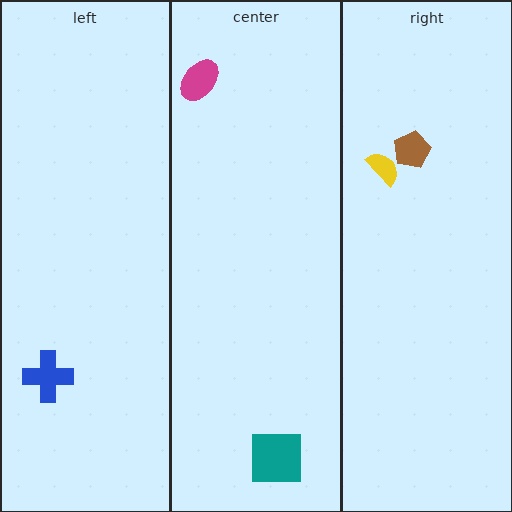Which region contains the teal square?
The center region.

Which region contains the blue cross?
The left region.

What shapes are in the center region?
The teal square, the magenta ellipse.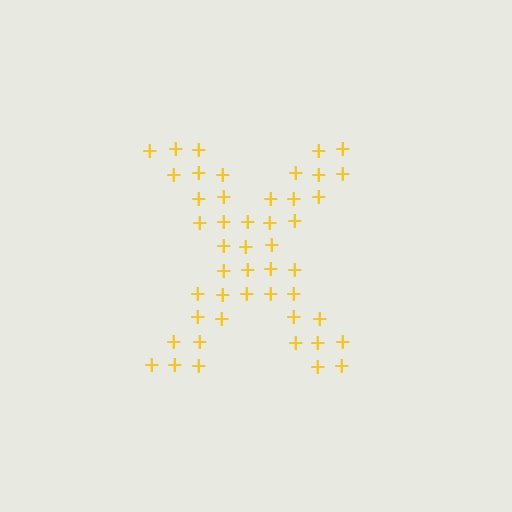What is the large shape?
The large shape is the letter X.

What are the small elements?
The small elements are plus signs.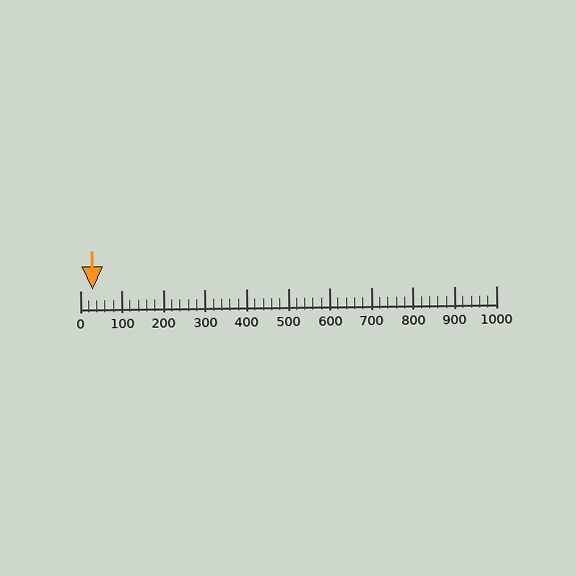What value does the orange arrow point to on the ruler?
The orange arrow points to approximately 30.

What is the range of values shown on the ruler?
The ruler shows values from 0 to 1000.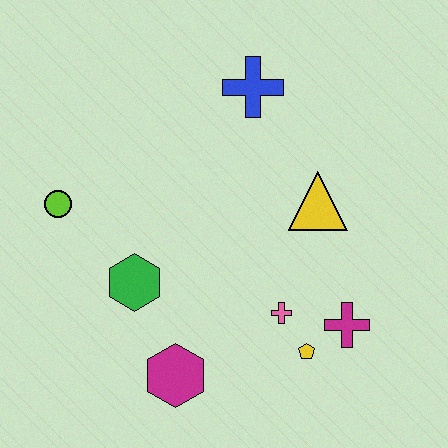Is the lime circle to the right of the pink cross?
No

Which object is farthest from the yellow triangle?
The lime circle is farthest from the yellow triangle.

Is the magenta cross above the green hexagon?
No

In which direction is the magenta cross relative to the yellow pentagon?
The magenta cross is to the right of the yellow pentagon.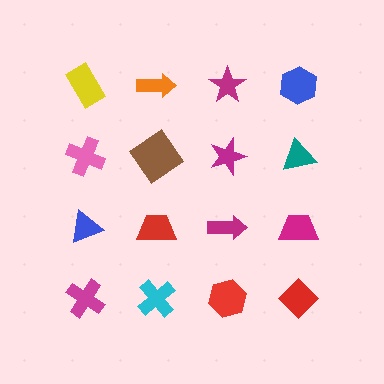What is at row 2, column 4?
A teal triangle.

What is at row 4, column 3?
A red hexagon.